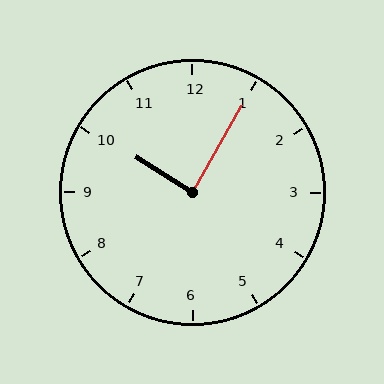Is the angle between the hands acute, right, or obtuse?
It is right.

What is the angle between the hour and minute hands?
Approximately 88 degrees.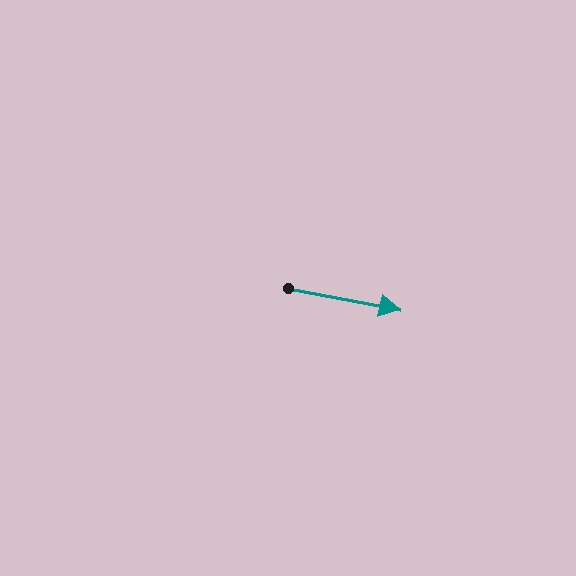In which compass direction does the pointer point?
East.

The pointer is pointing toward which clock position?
Roughly 3 o'clock.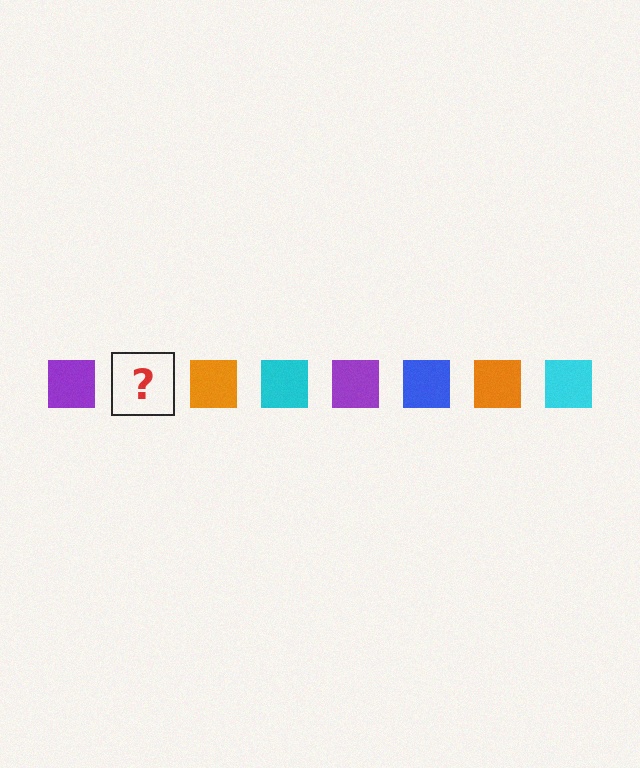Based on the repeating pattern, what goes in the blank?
The blank should be a blue square.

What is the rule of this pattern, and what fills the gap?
The rule is that the pattern cycles through purple, blue, orange, cyan squares. The gap should be filled with a blue square.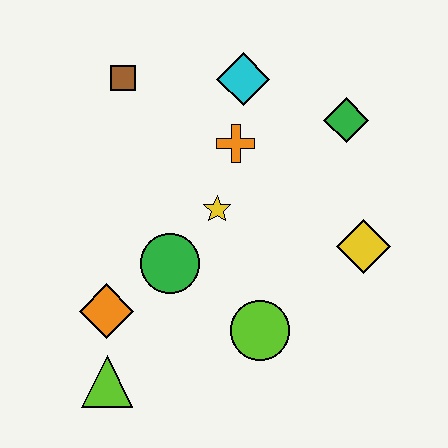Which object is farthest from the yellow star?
The lime triangle is farthest from the yellow star.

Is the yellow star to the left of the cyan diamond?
Yes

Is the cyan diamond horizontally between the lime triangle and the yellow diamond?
Yes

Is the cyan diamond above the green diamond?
Yes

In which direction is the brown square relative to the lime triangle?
The brown square is above the lime triangle.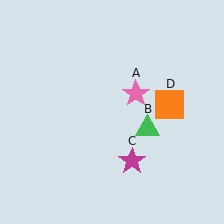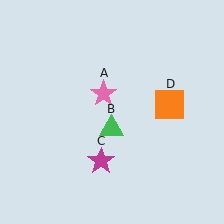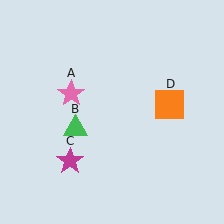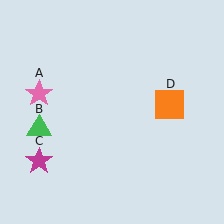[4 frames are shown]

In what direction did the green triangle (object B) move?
The green triangle (object B) moved left.